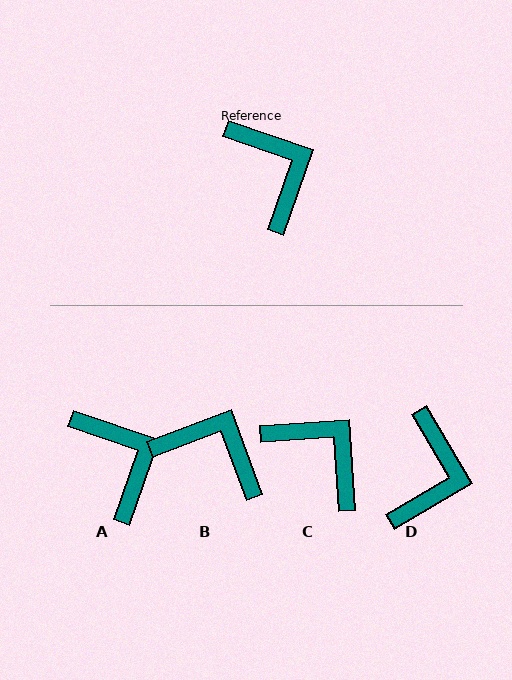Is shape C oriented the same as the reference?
No, it is off by about 22 degrees.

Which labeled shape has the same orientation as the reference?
A.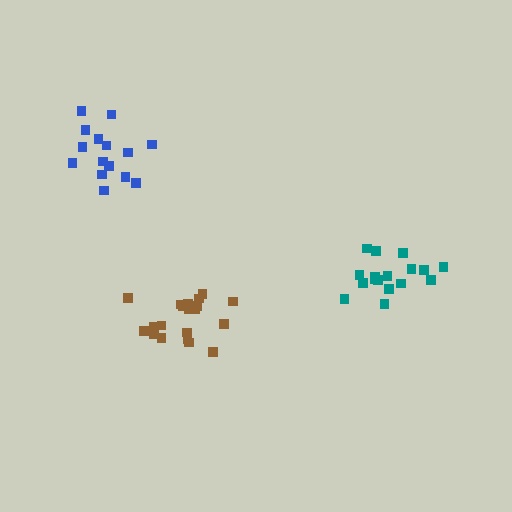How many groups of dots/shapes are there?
There are 3 groups.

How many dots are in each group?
Group 1: 17 dots, Group 2: 21 dots, Group 3: 15 dots (53 total).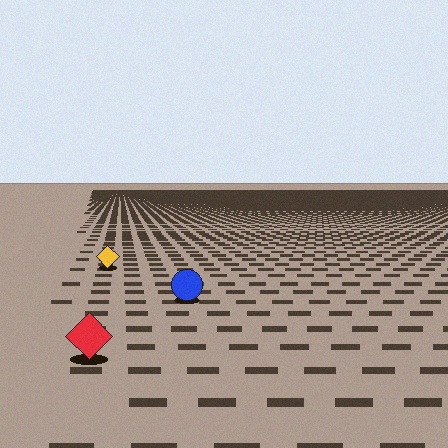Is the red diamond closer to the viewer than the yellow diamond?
Yes. The red diamond is closer — you can tell from the texture gradient: the ground texture is coarser near it.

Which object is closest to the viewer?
The red diamond is closest. The texture marks near it are larger and more spread out.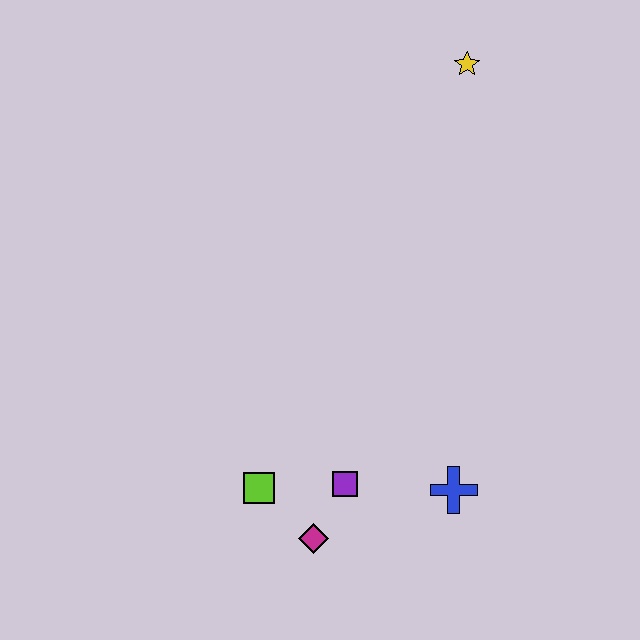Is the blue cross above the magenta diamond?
Yes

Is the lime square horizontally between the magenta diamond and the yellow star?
No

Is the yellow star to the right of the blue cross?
Yes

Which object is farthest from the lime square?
The yellow star is farthest from the lime square.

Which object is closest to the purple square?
The magenta diamond is closest to the purple square.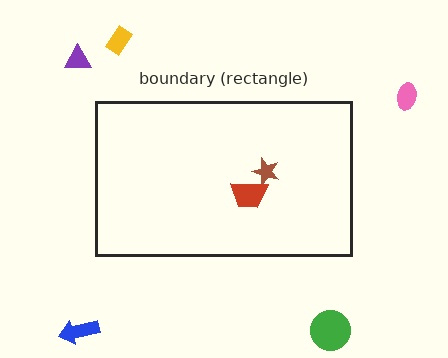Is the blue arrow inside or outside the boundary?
Outside.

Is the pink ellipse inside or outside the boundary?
Outside.